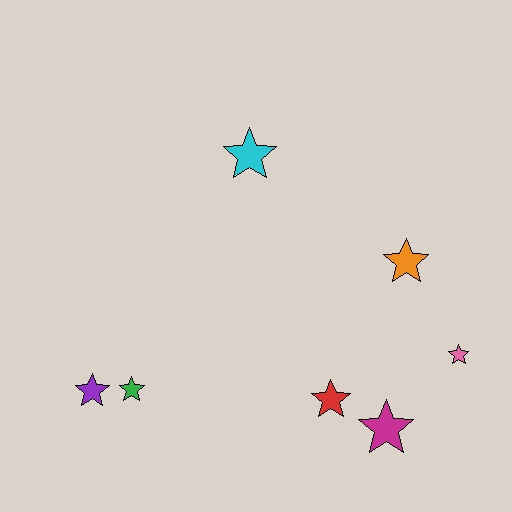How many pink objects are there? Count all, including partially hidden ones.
There is 1 pink object.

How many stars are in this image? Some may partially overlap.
There are 7 stars.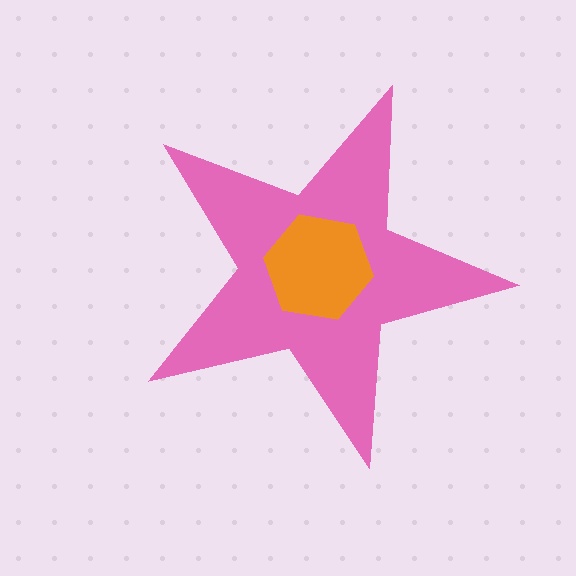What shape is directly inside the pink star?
The orange hexagon.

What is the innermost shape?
The orange hexagon.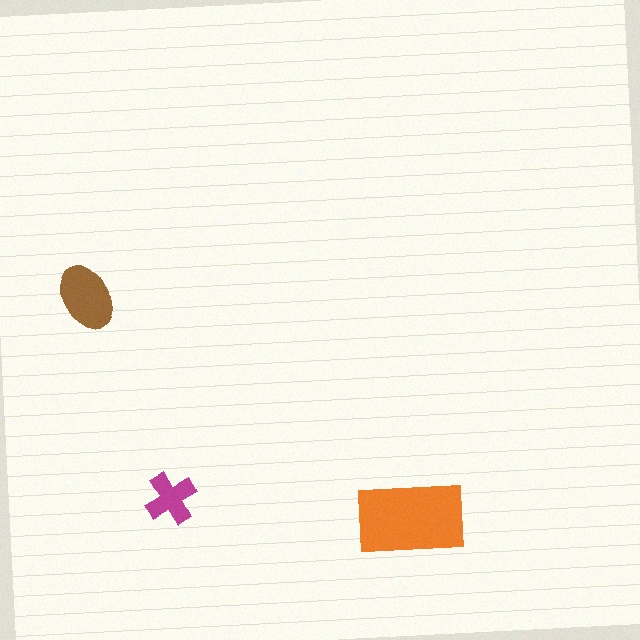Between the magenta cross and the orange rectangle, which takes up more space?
The orange rectangle.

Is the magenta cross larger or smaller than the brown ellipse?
Smaller.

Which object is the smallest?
The magenta cross.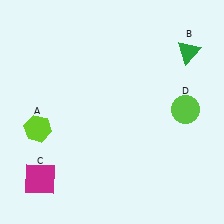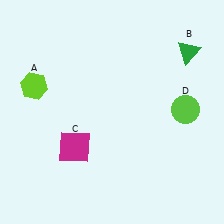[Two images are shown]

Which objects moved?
The objects that moved are: the lime hexagon (A), the magenta square (C).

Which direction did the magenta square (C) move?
The magenta square (C) moved right.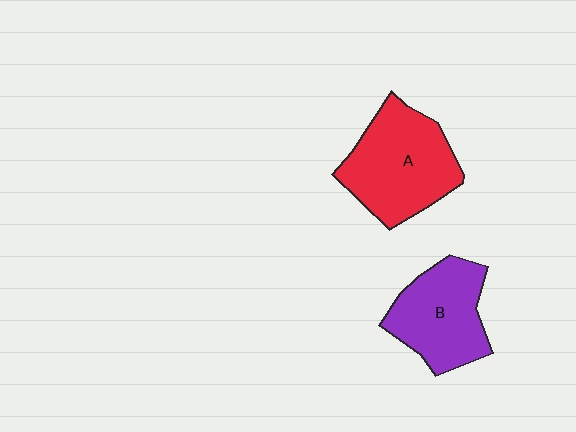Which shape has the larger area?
Shape A (red).